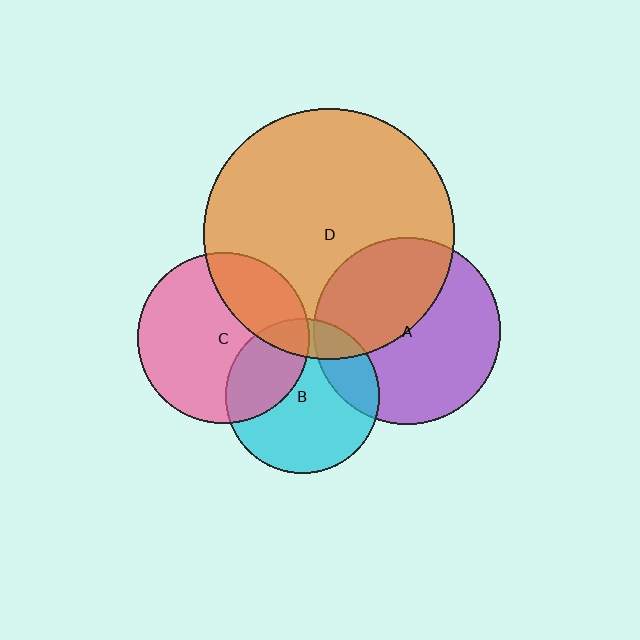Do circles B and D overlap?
Yes.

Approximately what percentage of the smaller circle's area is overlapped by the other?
Approximately 15%.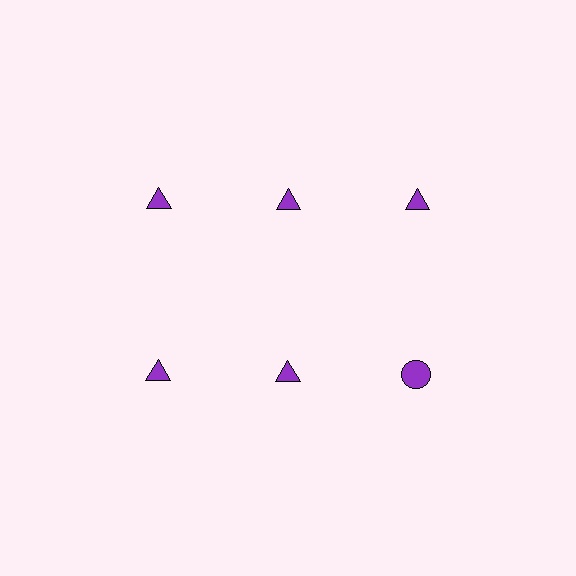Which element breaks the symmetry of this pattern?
The purple circle in the second row, center column breaks the symmetry. All other shapes are purple triangles.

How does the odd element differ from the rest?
It has a different shape: circle instead of triangle.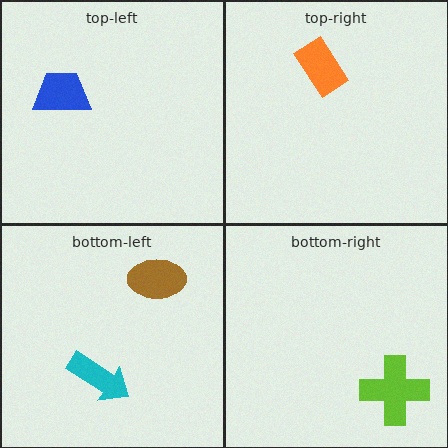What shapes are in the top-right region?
The orange rectangle.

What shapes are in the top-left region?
The blue trapezoid.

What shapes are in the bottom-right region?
The lime cross.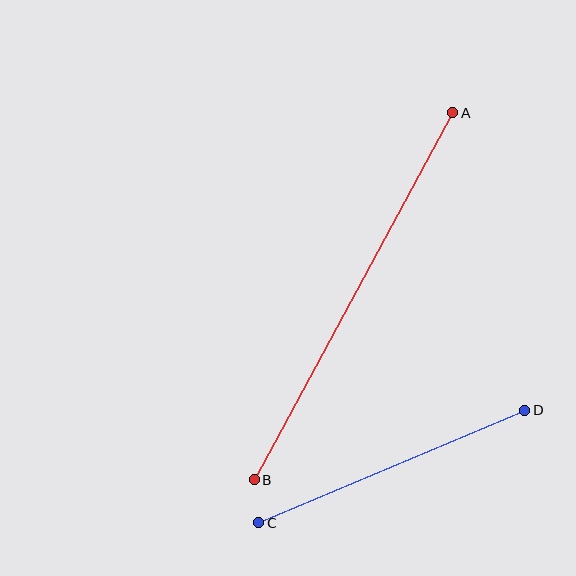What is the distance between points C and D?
The distance is approximately 289 pixels.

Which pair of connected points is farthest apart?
Points A and B are farthest apart.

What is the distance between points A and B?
The distance is approximately 417 pixels.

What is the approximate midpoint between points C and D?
The midpoint is at approximately (392, 467) pixels.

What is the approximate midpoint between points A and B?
The midpoint is at approximately (354, 296) pixels.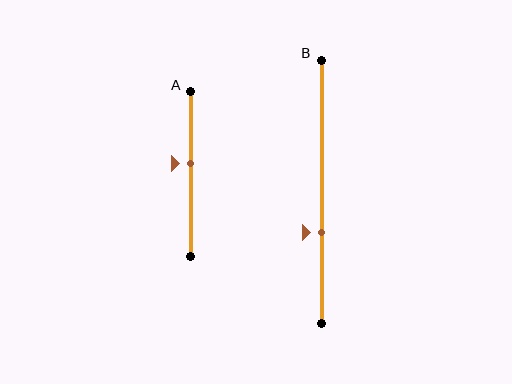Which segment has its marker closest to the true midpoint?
Segment A has its marker closest to the true midpoint.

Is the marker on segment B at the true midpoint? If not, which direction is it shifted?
No, the marker on segment B is shifted downward by about 15% of the segment length.